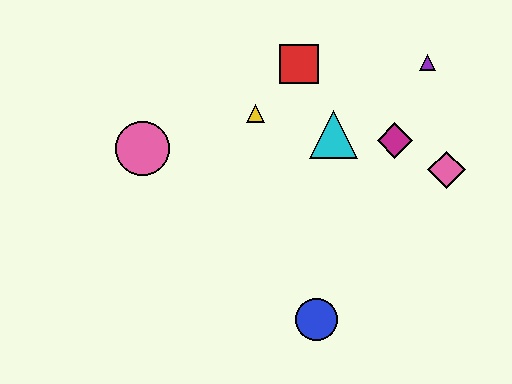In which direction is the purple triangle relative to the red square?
The purple triangle is to the right of the red square.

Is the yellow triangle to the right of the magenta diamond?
No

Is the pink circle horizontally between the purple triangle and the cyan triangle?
No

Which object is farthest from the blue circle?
The purple triangle is farthest from the blue circle.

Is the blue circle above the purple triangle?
No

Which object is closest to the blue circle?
The cyan triangle is closest to the blue circle.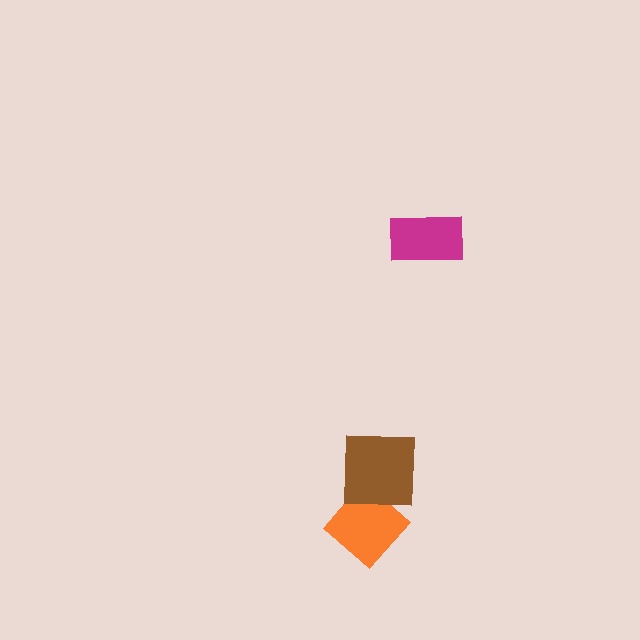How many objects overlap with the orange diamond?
1 object overlaps with the orange diamond.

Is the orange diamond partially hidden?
Yes, it is partially covered by another shape.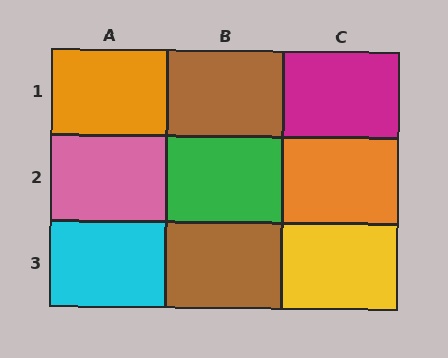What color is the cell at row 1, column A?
Orange.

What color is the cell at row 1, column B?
Brown.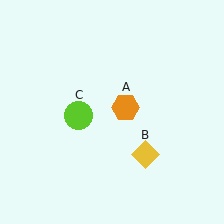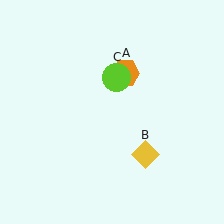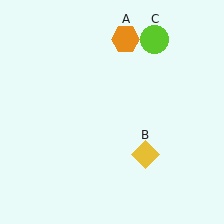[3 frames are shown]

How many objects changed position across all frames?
2 objects changed position: orange hexagon (object A), lime circle (object C).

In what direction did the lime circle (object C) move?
The lime circle (object C) moved up and to the right.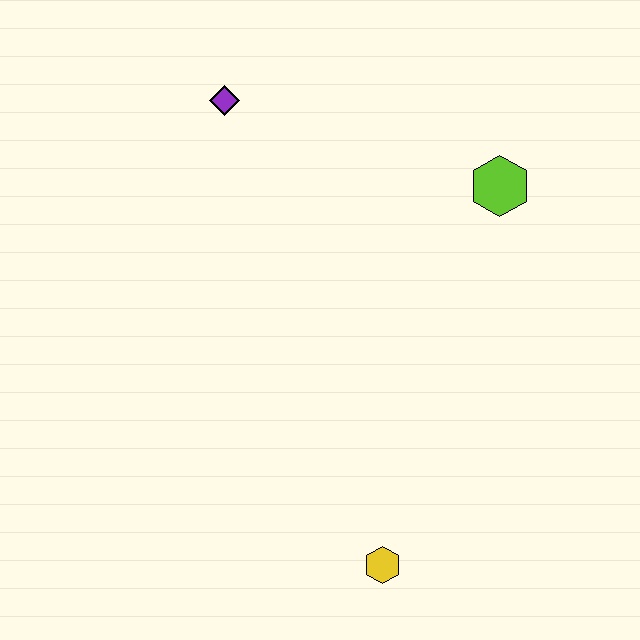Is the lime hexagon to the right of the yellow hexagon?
Yes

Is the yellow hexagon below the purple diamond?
Yes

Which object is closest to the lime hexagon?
The purple diamond is closest to the lime hexagon.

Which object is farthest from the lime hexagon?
The yellow hexagon is farthest from the lime hexagon.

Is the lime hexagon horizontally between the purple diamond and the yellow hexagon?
No